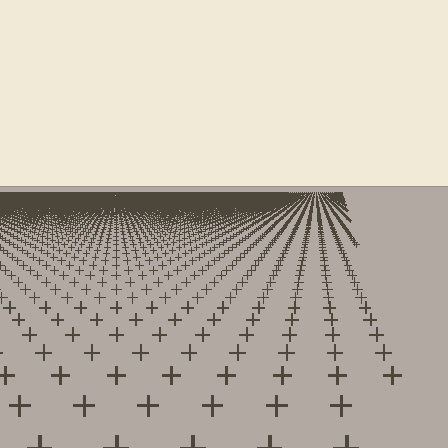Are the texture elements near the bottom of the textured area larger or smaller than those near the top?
Larger. Near the bottom, elements are closer to the viewer and appear at a bigger on-screen size.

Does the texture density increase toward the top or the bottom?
Density increases toward the top.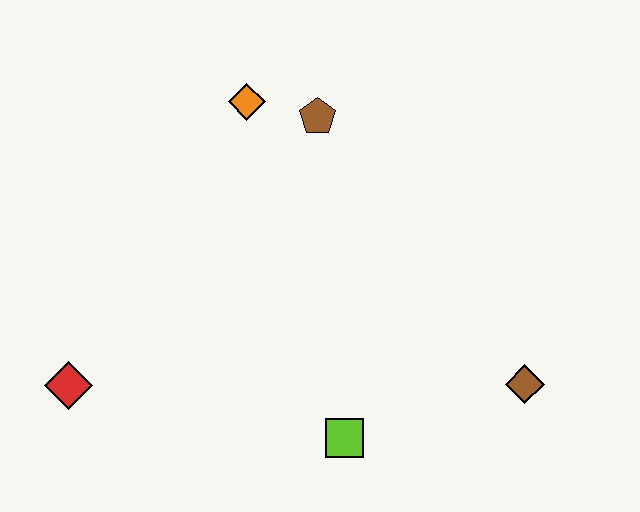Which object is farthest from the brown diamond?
The red diamond is farthest from the brown diamond.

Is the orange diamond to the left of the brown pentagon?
Yes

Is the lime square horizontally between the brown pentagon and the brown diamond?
Yes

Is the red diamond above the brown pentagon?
No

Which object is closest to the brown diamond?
The lime square is closest to the brown diamond.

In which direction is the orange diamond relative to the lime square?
The orange diamond is above the lime square.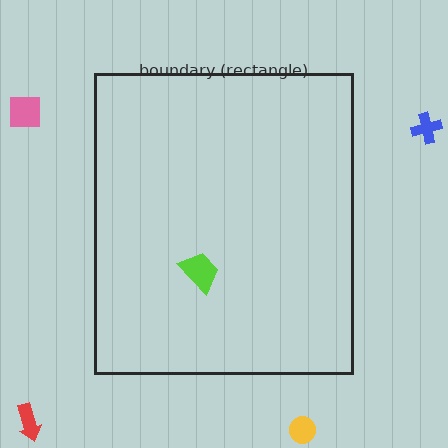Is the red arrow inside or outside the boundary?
Outside.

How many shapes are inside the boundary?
1 inside, 4 outside.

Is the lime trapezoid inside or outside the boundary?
Inside.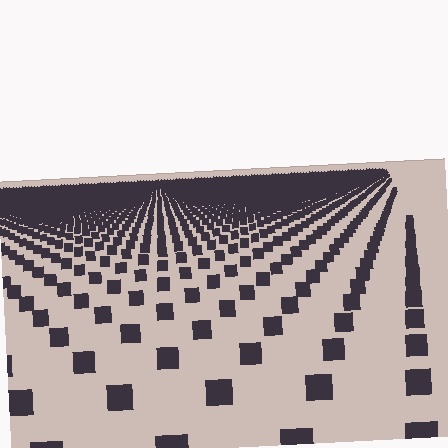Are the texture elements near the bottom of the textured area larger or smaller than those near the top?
Larger. Near the bottom, elements are closer to the viewer and appear at a bigger on-screen size.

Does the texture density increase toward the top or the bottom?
Density increases toward the top.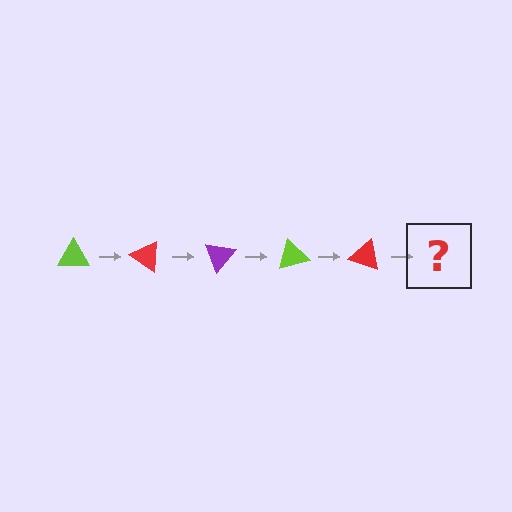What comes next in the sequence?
The next element should be a purple triangle, rotated 175 degrees from the start.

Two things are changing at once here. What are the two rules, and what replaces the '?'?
The two rules are that it rotates 35 degrees each step and the color cycles through lime, red, and purple. The '?' should be a purple triangle, rotated 175 degrees from the start.